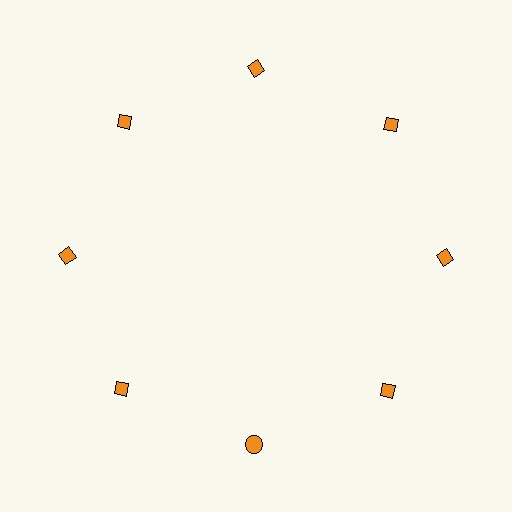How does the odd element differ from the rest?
It has a different shape: circle instead of diamond.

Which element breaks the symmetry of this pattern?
The orange circle at roughly the 6 o'clock position breaks the symmetry. All other shapes are orange diamonds.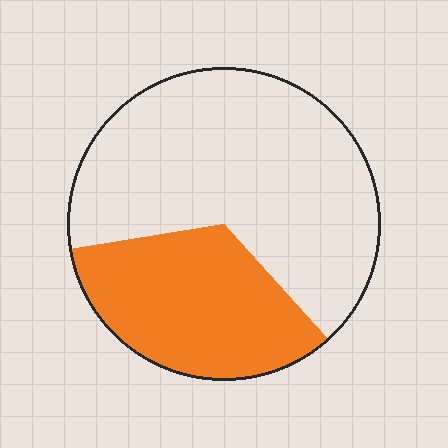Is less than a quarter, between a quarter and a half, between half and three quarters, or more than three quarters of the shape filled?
Between a quarter and a half.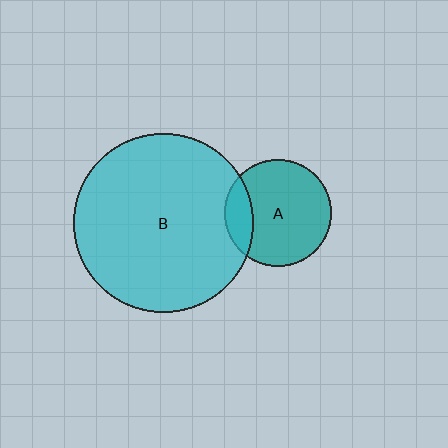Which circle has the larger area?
Circle B (cyan).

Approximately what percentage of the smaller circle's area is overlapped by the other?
Approximately 15%.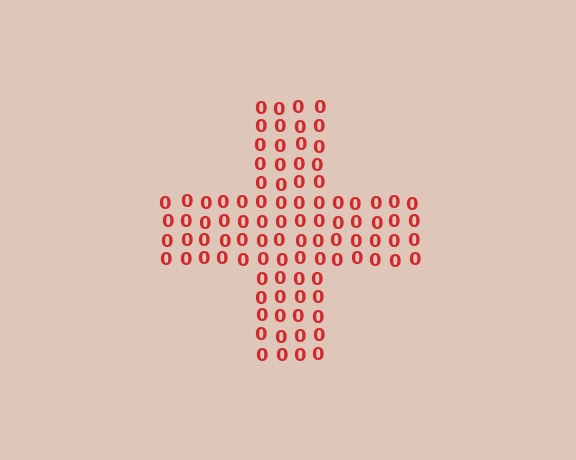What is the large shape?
The large shape is a cross.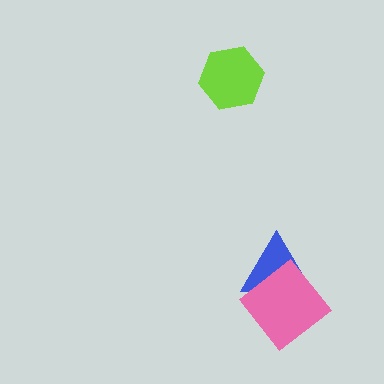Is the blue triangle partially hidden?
Yes, it is partially covered by another shape.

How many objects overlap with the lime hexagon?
0 objects overlap with the lime hexagon.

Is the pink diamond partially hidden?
No, no other shape covers it.